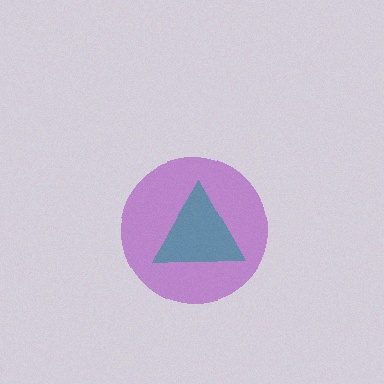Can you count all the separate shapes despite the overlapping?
Yes, there are 2 separate shapes.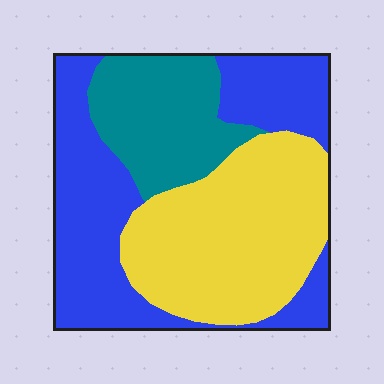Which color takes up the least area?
Teal, at roughly 20%.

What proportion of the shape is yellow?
Yellow takes up between a third and a half of the shape.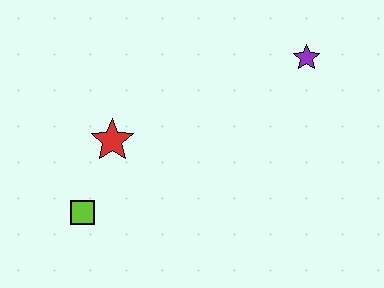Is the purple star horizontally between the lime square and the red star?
No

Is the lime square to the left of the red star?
Yes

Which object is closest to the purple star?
The red star is closest to the purple star.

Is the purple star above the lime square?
Yes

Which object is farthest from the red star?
The purple star is farthest from the red star.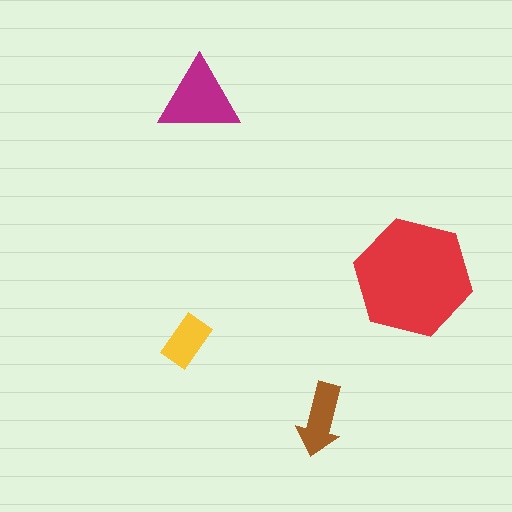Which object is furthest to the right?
The red hexagon is rightmost.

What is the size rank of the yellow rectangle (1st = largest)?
4th.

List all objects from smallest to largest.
The yellow rectangle, the brown arrow, the magenta triangle, the red hexagon.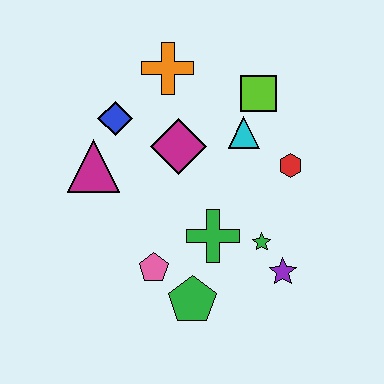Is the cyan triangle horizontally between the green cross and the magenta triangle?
No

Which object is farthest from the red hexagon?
The magenta triangle is farthest from the red hexagon.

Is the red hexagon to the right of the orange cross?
Yes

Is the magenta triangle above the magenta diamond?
No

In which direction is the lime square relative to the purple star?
The lime square is above the purple star.